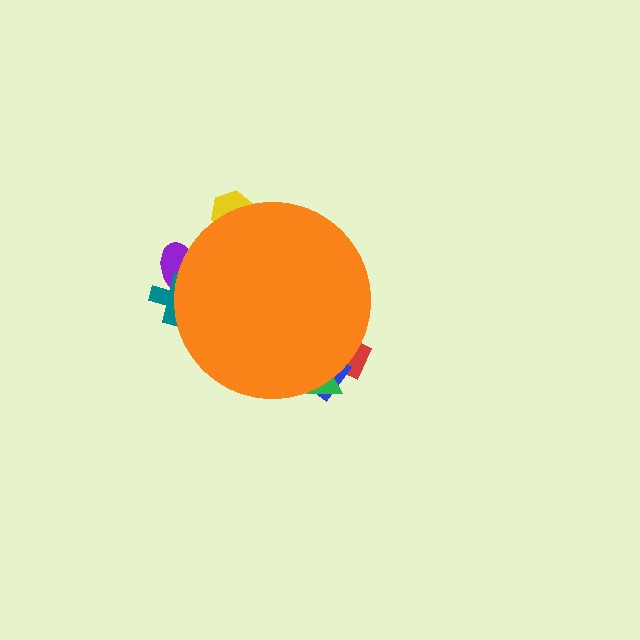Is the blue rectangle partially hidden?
Yes, the blue rectangle is partially hidden behind the orange circle.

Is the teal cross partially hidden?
Yes, the teal cross is partially hidden behind the orange circle.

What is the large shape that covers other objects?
An orange circle.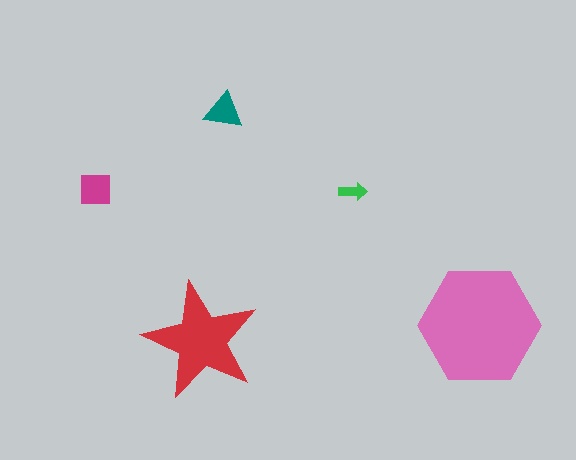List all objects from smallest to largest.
The green arrow, the teal triangle, the magenta square, the red star, the pink hexagon.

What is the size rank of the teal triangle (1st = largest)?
4th.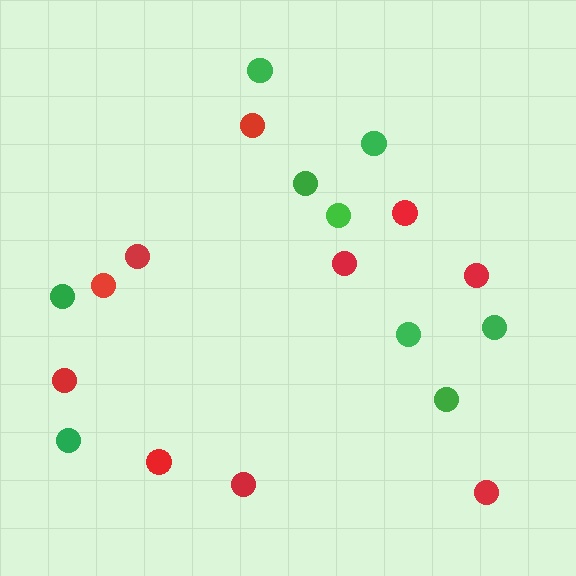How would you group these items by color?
There are 2 groups: one group of green circles (9) and one group of red circles (10).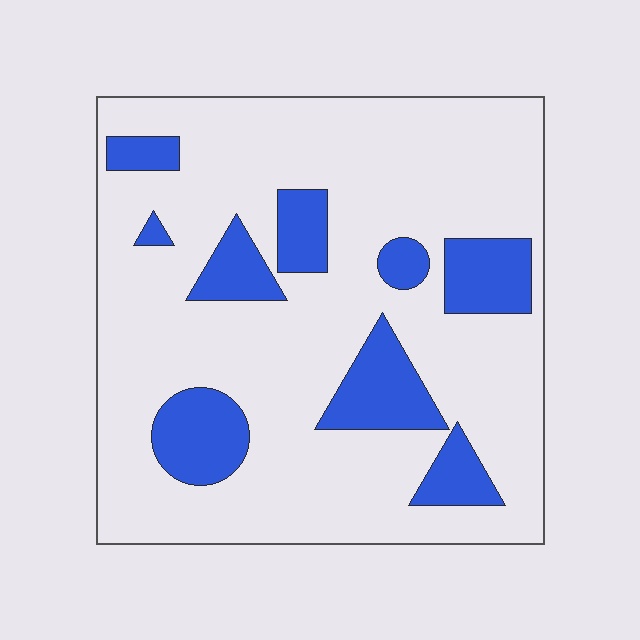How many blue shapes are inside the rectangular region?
9.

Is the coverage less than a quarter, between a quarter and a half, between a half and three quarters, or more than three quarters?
Less than a quarter.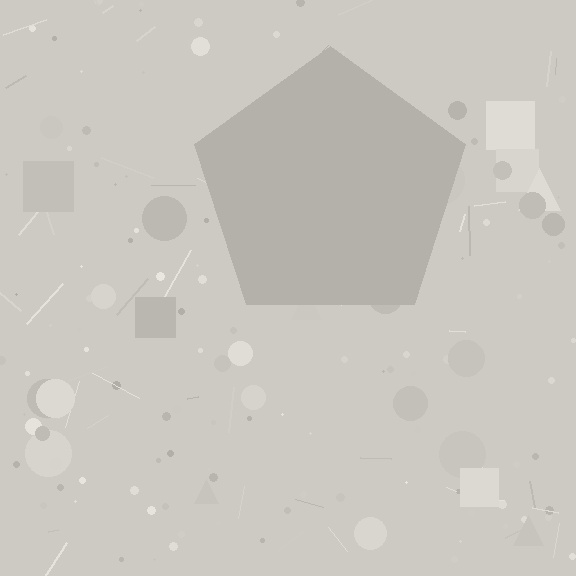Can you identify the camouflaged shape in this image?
The camouflaged shape is a pentagon.